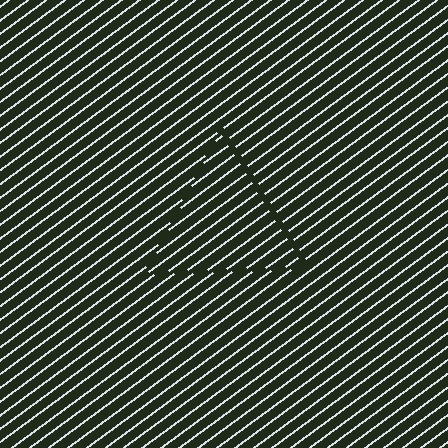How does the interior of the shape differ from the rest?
The interior of the shape contains the same grating, shifted by half a period — the contour is defined by the phase discontinuity where line-ends from the inner and outer gratings abut.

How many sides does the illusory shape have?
3 sides — the line-ends trace a triangle.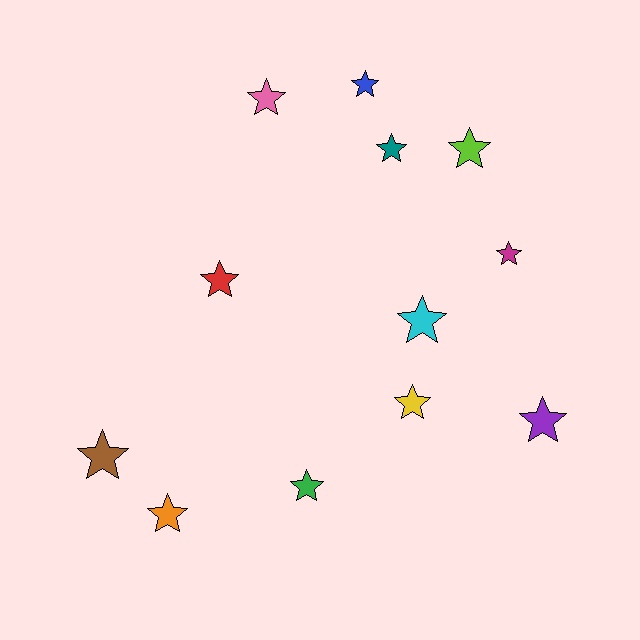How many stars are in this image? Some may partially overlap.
There are 12 stars.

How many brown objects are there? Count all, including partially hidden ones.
There is 1 brown object.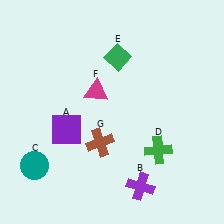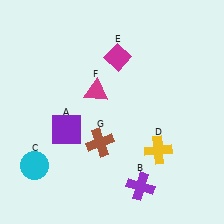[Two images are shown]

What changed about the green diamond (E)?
In Image 1, E is green. In Image 2, it changed to magenta.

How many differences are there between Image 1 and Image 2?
There are 3 differences between the two images.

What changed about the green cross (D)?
In Image 1, D is green. In Image 2, it changed to yellow.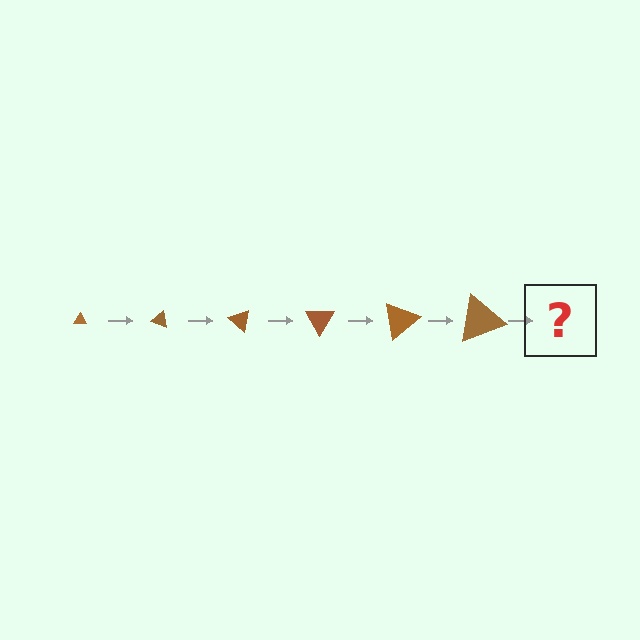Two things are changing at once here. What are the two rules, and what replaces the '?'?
The two rules are that the triangle grows larger each step and it rotates 20 degrees each step. The '?' should be a triangle, larger than the previous one and rotated 120 degrees from the start.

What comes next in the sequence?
The next element should be a triangle, larger than the previous one and rotated 120 degrees from the start.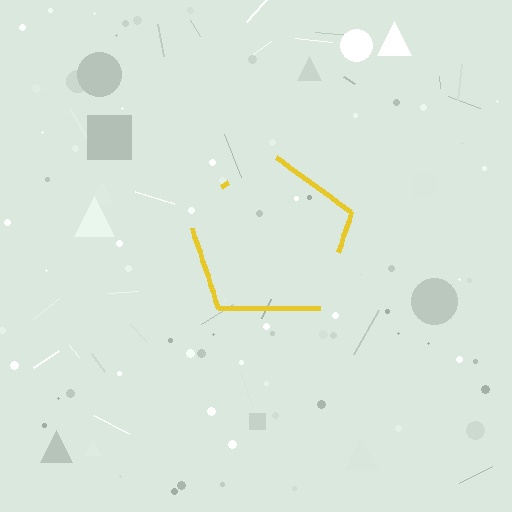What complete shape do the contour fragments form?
The contour fragments form a pentagon.